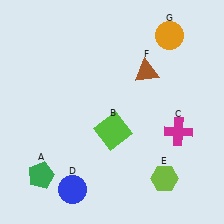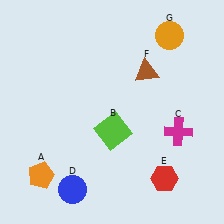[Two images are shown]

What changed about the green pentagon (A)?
In Image 1, A is green. In Image 2, it changed to orange.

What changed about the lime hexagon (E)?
In Image 1, E is lime. In Image 2, it changed to red.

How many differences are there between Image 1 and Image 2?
There are 2 differences between the two images.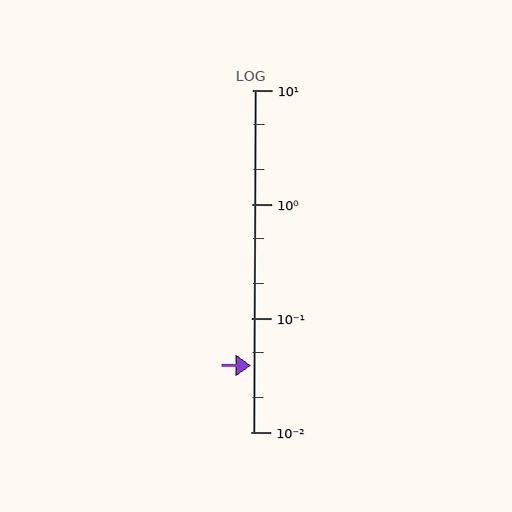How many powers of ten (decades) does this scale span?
The scale spans 3 decades, from 0.01 to 10.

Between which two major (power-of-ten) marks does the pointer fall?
The pointer is between 0.01 and 0.1.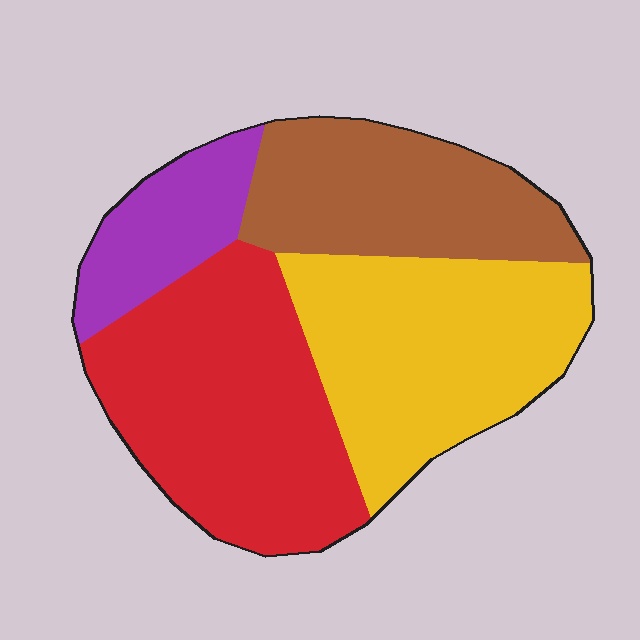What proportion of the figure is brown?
Brown covers roughly 25% of the figure.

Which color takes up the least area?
Purple, at roughly 10%.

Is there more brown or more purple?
Brown.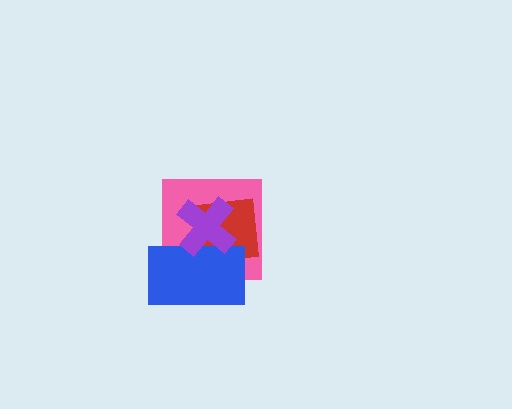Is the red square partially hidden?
Yes, it is partially covered by another shape.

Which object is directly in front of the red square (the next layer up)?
The blue rectangle is directly in front of the red square.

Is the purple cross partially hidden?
No, no other shape covers it.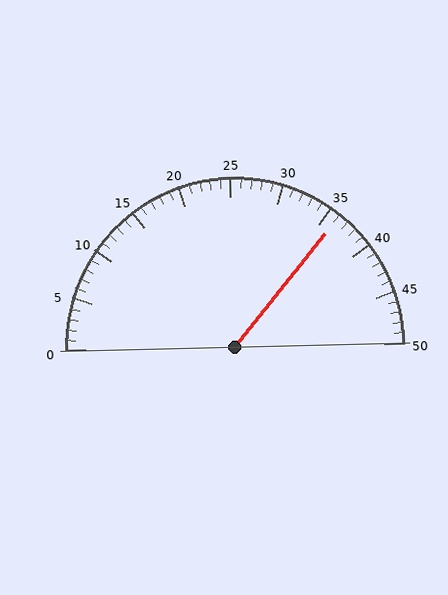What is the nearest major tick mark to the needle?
The nearest major tick mark is 35.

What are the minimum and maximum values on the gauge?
The gauge ranges from 0 to 50.